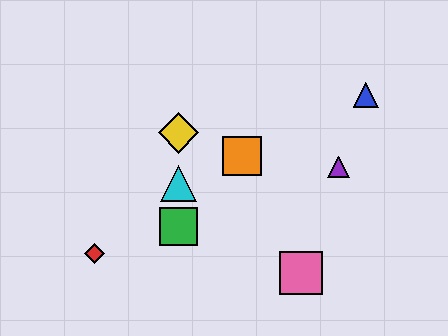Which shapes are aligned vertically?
The green square, the yellow diamond, the cyan triangle are aligned vertically.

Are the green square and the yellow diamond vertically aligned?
Yes, both are at x≈179.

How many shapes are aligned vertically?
3 shapes (the green square, the yellow diamond, the cyan triangle) are aligned vertically.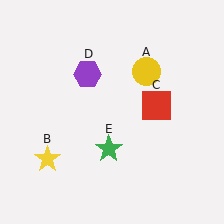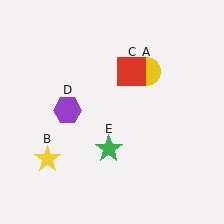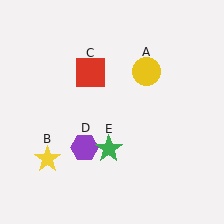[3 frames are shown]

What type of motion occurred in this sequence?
The red square (object C), purple hexagon (object D) rotated counterclockwise around the center of the scene.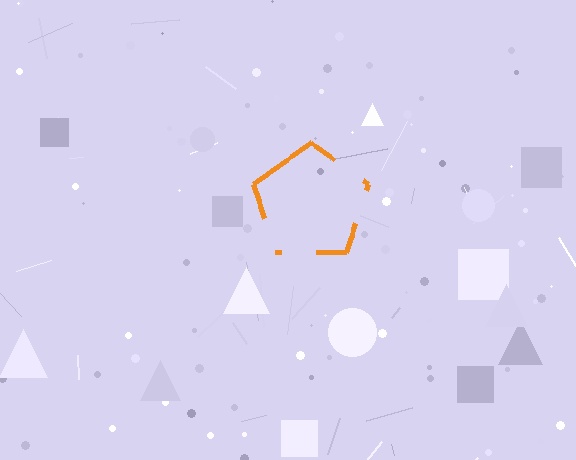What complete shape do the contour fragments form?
The contour fragments form a pentagon.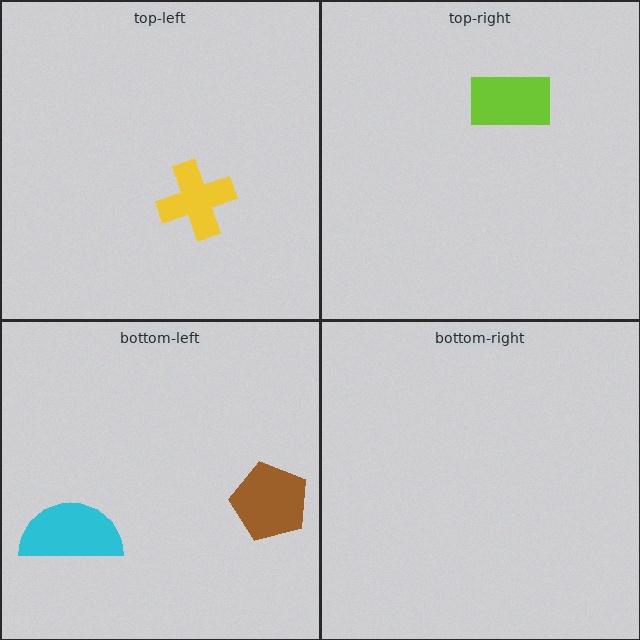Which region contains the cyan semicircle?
The bottom-left region.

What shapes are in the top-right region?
The lime rectangle.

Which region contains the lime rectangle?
The top-right region.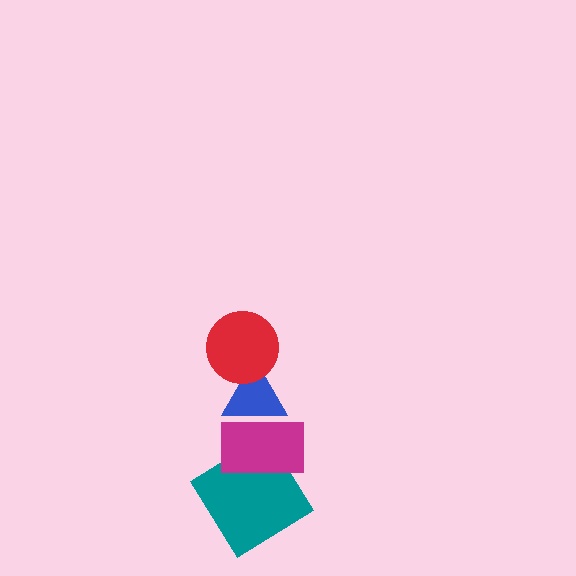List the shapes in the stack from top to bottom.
From top to bottom: the red circle, the blue triangle, the magenta rectangle, the teal diamond.